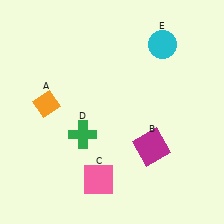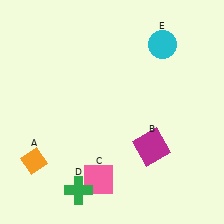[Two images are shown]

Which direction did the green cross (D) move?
The green cross (D) moved down.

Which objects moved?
The objects that moved are: the orange diamond (A), the green cross (D).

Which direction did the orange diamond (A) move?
The orange diamond (A) moved down.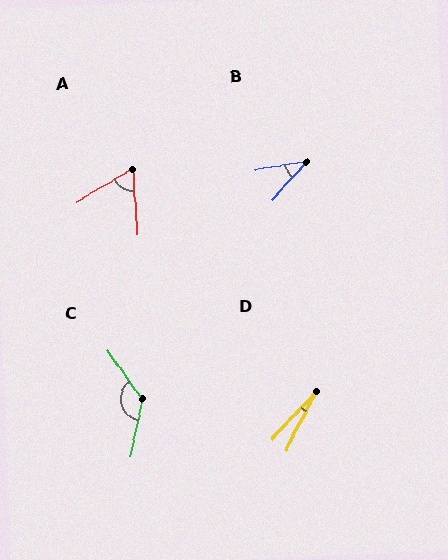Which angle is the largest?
C, at approximately 133 degrees.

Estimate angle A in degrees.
Approximately 62 degrees.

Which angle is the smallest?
D, at approximately 16 degrees.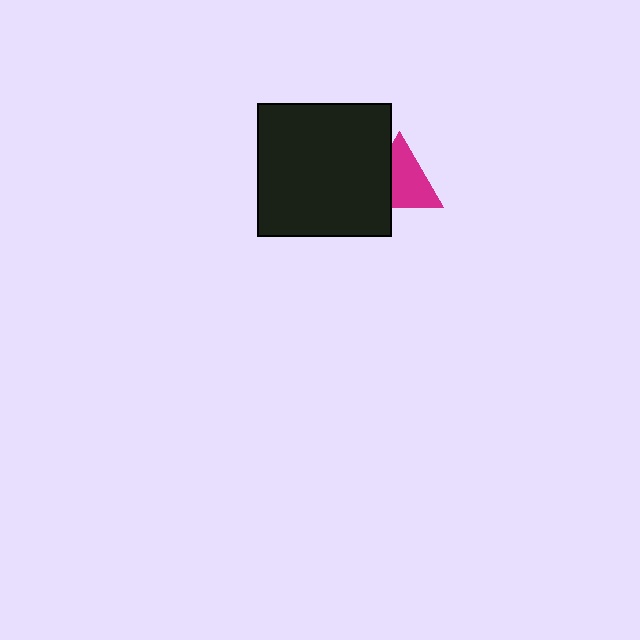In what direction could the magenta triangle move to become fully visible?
The magenta triangle could move right. That would shift it out from behind the black square entirely.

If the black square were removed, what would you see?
You would see the complete magenta triangle.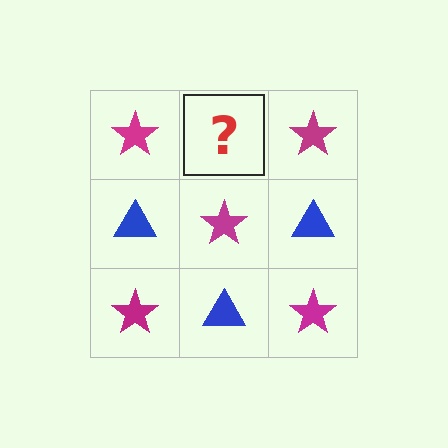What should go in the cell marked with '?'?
The missing cell should contain a blue triangle.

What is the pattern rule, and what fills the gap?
The rule is that it alternates magenta star and blue triangle in a checkerboard pattern. The gap should be filled with a blue triangle.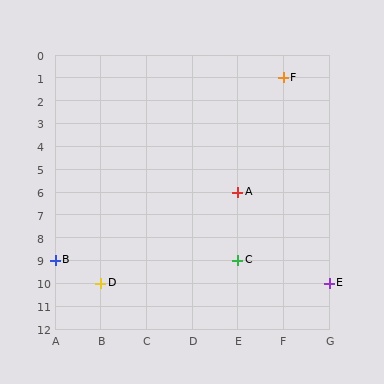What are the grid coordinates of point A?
Point A is at grid coordinates (E, 6).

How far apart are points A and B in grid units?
Points A and B are 4 columns and 3 rows apart (about 5.0 grid units diagonally).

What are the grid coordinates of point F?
Point F is at grid coordinates (F, 1).